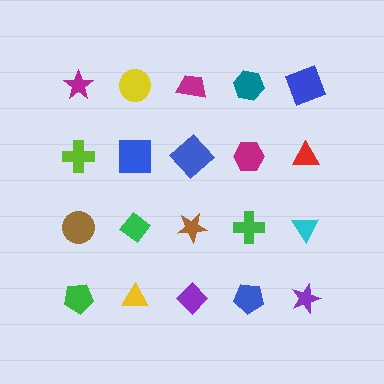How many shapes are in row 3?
5 shapes.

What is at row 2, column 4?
A magenta hexagon.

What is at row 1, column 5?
A blue square.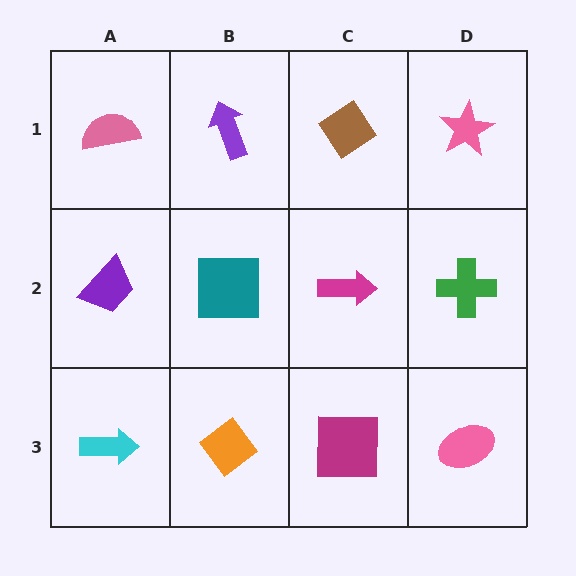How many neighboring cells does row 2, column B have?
4.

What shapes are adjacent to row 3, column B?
A teal square (row 2, column B), a cyan arrow (row 3, column A), a magenta square (row 3, column C).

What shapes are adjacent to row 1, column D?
A green cross (row 2, column D), a brown diamond (row 1, column C).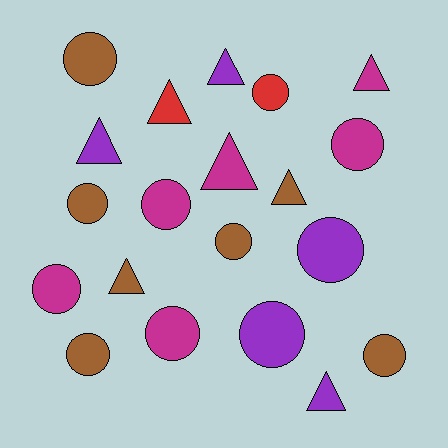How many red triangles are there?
There is 1 red triangle.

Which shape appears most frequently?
Circle, with 12 objects.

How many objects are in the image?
There are 20 objects.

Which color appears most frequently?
Brown, with 7 objects.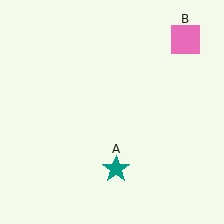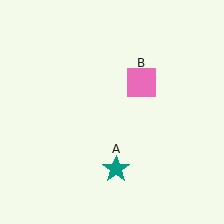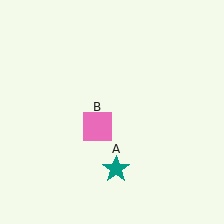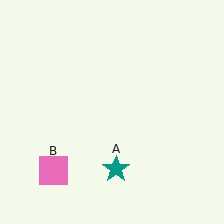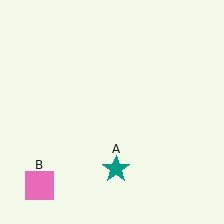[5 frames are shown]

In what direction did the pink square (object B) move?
The pink square (object B) moved down and to the left.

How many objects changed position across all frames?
1 object changed position: pink square (object B).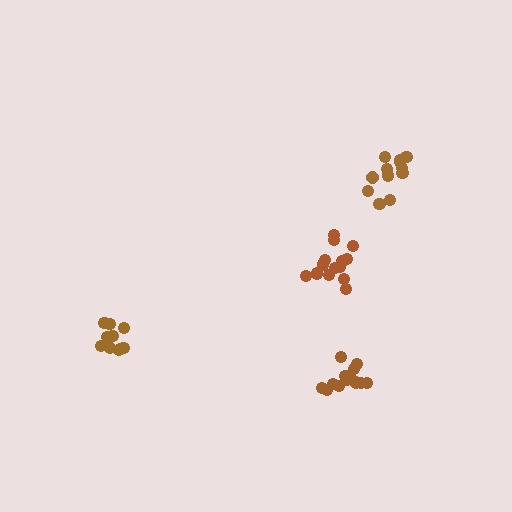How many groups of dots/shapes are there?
There are 4 groups.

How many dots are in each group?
Group 1: 13 dots, Group 2: 13 dots, Group 3: 15 dots, Group 4: 12 dots (53 total).